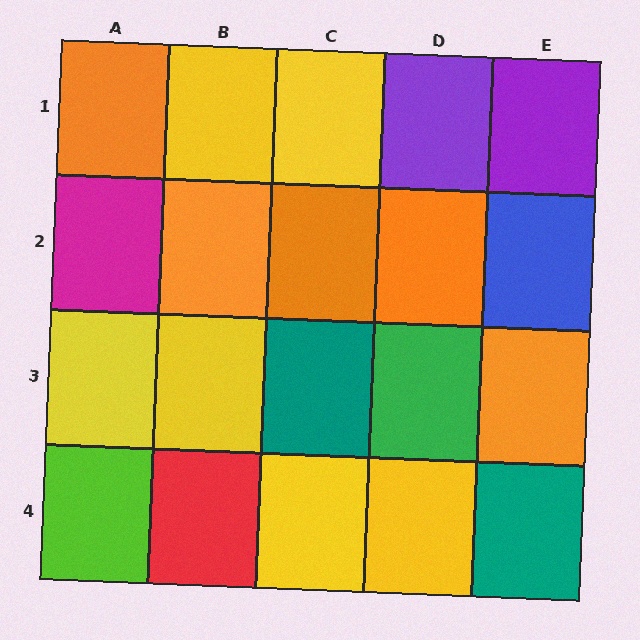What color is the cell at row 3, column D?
Green.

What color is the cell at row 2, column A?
Magenta.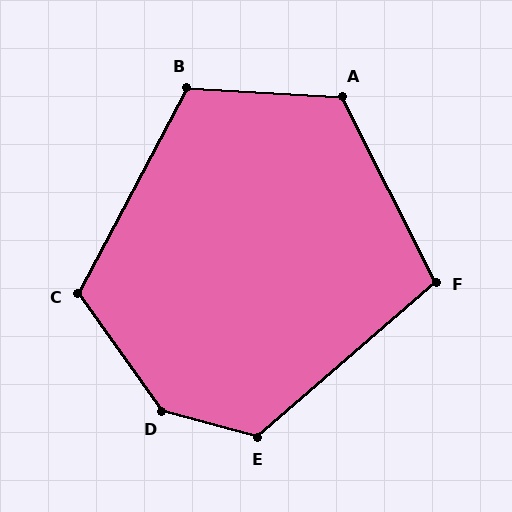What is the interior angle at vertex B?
Approximately 115 degrees (obtuse).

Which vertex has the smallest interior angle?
F, at approximately 104 degrees.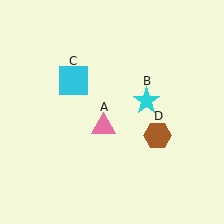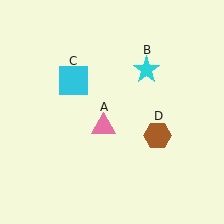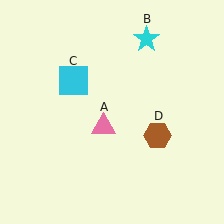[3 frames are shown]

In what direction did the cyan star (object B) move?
The cyan star (object B) moved up.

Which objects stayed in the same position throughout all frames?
Pink triangle (object A) and cyan square (object C) and brown hexagon (object D) remained stationary.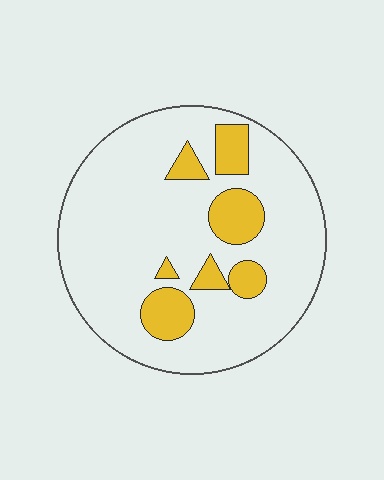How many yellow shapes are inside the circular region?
7.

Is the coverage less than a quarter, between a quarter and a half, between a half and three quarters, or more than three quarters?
Less than a quarter.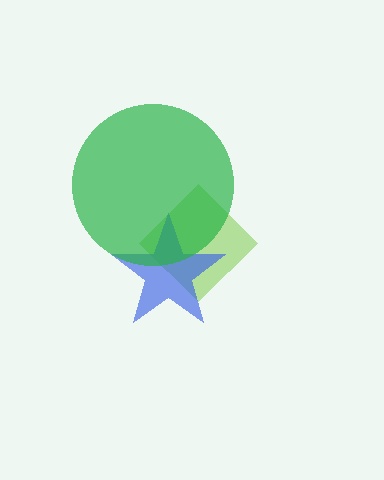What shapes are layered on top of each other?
The layered shapes are: a lime diamond, a blue star, a green circle.